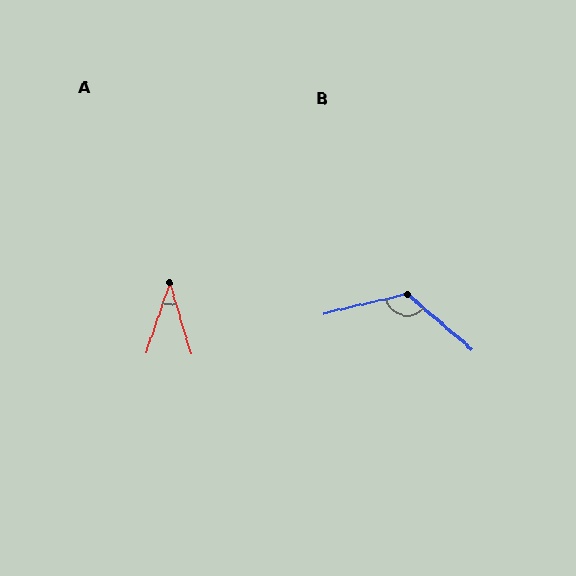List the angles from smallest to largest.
A (35°), B (126°).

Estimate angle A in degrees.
Approximately 35 degrees.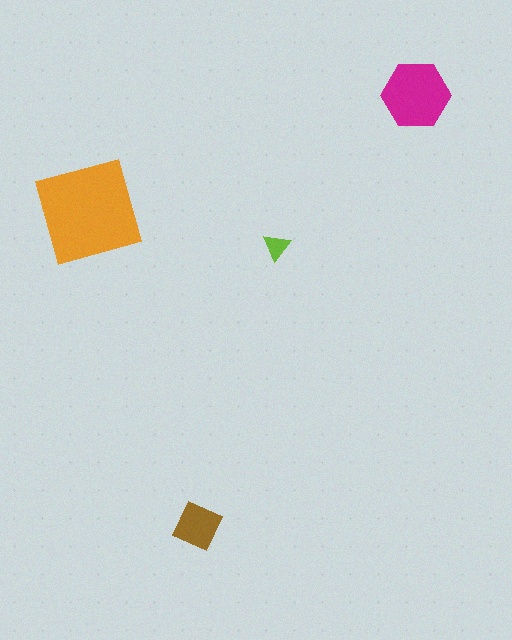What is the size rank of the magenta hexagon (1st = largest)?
2nd.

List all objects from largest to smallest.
The orange square, the magenta hexagon, the brown diamond, the lime triangle.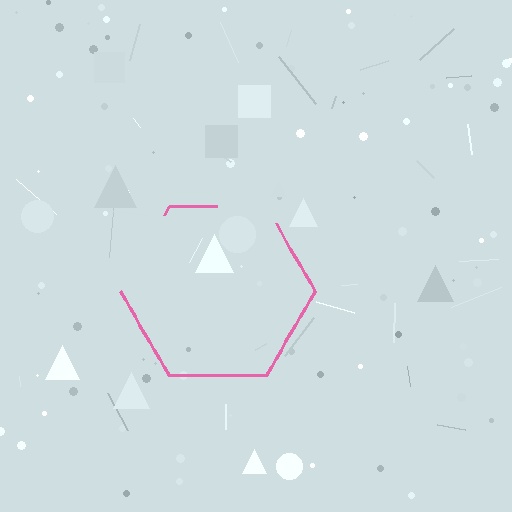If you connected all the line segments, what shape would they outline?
They would outline a hexagon.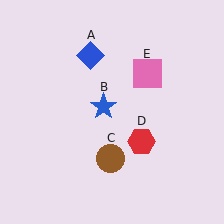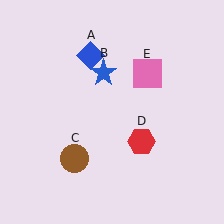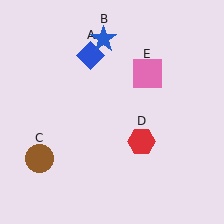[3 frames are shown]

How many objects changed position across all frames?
2 objects changed position: blue star (object B), brown circle (object C).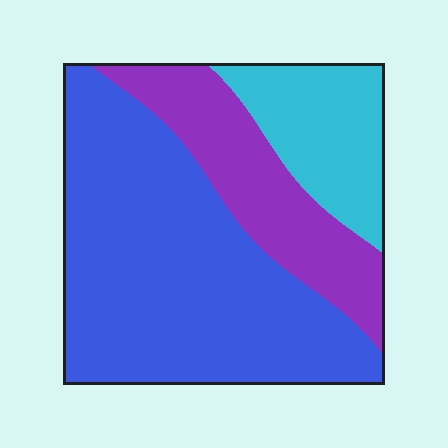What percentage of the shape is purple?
Purple takes up between a sixth and a third of the shape.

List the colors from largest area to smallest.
From largest to smallest: blue, purple, cyan.